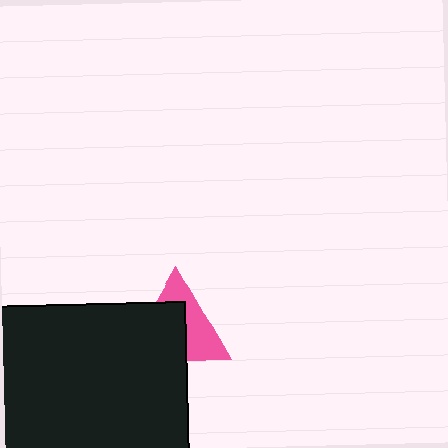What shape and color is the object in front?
The object in front is a black rectangle.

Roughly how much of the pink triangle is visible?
About half of it is visible (roughly 46%).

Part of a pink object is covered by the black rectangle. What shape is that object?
It is a triangle.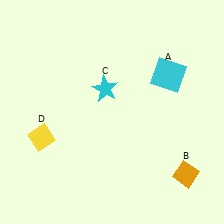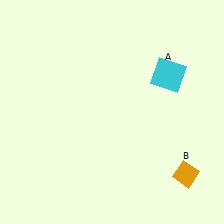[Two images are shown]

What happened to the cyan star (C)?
The cyan star (C) was removed in Image 2. It was in the top-left area of Image 1.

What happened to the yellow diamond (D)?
The yellow diamond (D) was removed in Image 2. It was in the bottom-left area of Image 1.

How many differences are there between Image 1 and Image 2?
There are 2 differences between the two images.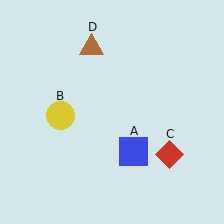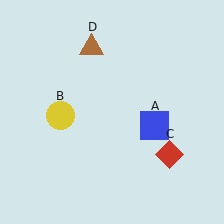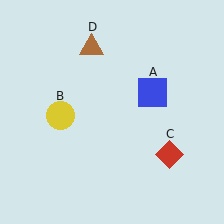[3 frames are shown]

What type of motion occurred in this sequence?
The blue square (object A) rotated counterclockwise around the center of the scene.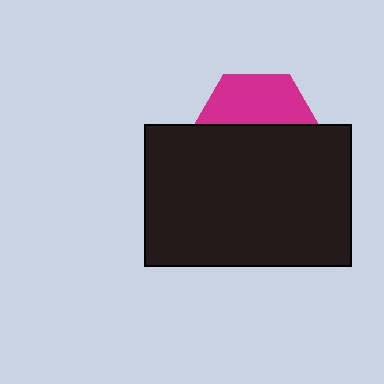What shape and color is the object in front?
The object in front is a black rectangle.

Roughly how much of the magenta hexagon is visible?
A small part of it is visible (roughly 41%).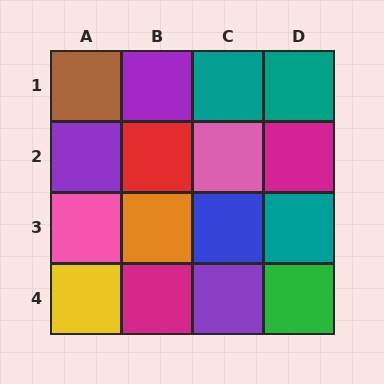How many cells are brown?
1 cell is brown.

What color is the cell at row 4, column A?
Yellow.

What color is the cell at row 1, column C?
Teal.